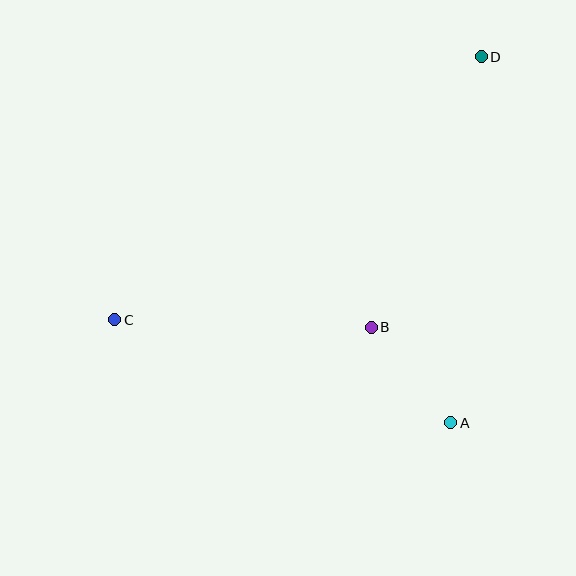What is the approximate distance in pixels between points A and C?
The distance between A and C is approximately 351 pixels.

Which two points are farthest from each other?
Points C and D are farthest from each other.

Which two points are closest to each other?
Points A and B are closest to each other.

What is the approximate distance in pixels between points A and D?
The distance between A and D is approximately 367 pixels.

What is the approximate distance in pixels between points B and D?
The distance between B and D is approximately 292 pixels.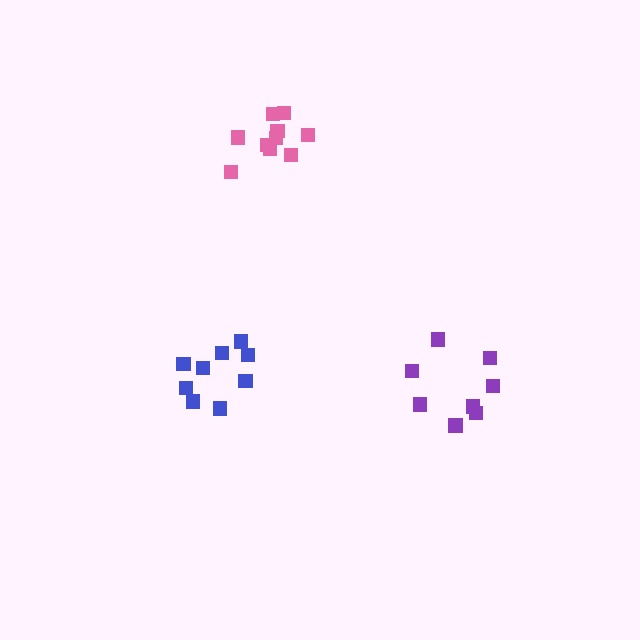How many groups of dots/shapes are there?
There are 3 groups.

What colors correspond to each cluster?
The clusters are colored: purple, pink, blue.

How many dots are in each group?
Group 1: 8 dots, Group 2: 10 dots, Group 3: 9 dots (27 total).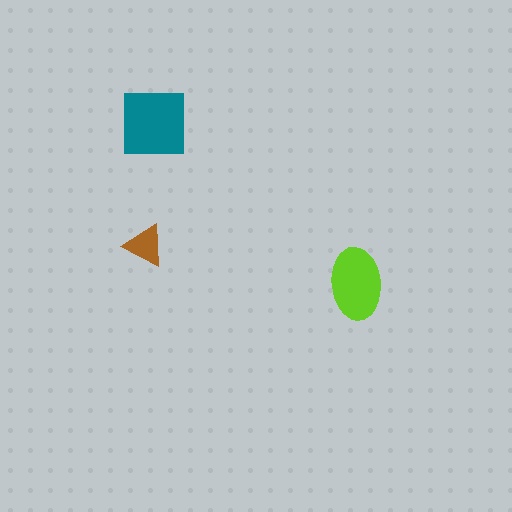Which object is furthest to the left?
The brown triangle is leftmost.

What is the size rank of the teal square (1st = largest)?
1st.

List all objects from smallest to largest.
The brown triangle, the lime ellipse, the teal square.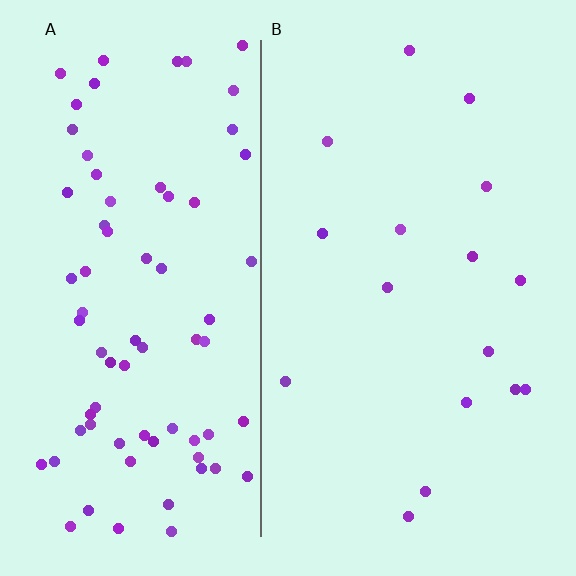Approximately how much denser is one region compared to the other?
Approximately 4.5× — region A over region B.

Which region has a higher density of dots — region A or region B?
A (the left).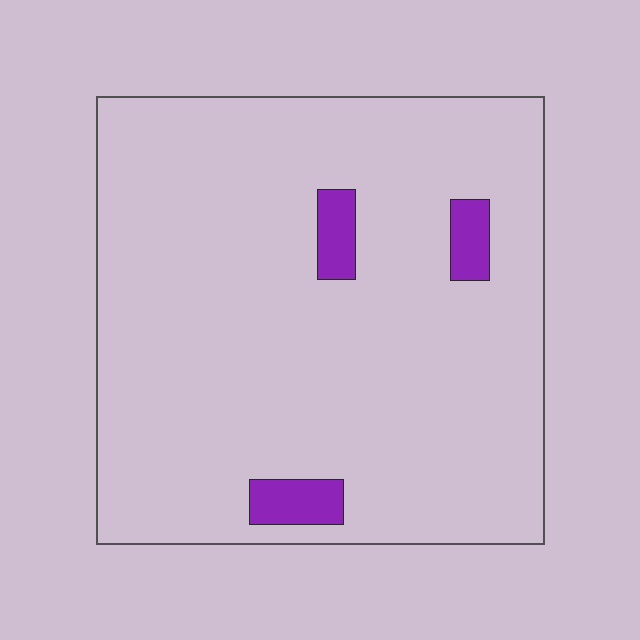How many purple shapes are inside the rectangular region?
3.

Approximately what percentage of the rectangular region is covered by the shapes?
Approximately 5%.